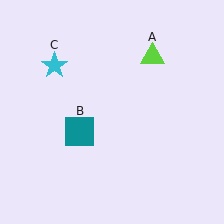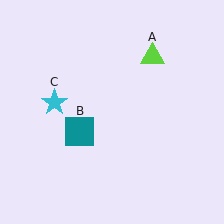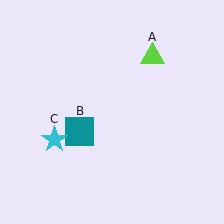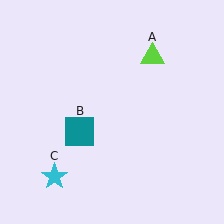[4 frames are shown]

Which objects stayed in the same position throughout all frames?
Lime triangle (object A) and teal square (object B) remained stationary.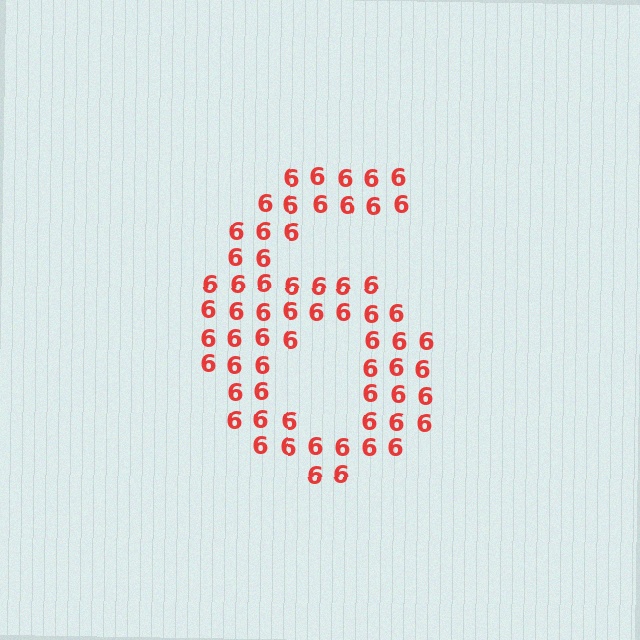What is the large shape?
The large shape is the digit 6.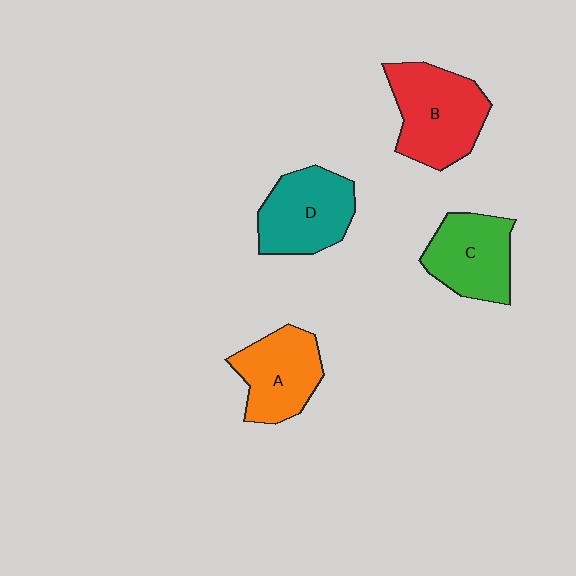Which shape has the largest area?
Shape B (red).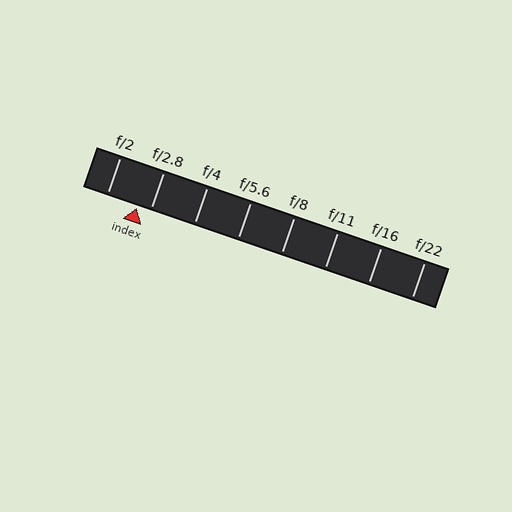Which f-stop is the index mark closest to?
The index mark is closest to f/2.8.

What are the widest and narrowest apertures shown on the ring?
The widest aperture shown is f/2 and the narrowest is f/22.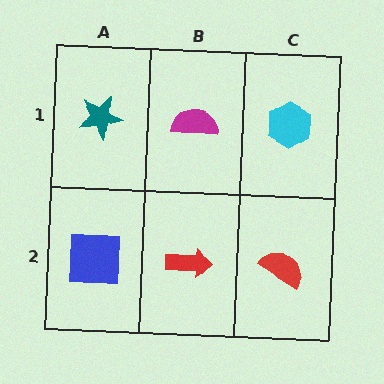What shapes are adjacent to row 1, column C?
A red semicircle (row 2, column C), a magenta semicircle (row 1, column B).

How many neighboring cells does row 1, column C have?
2.